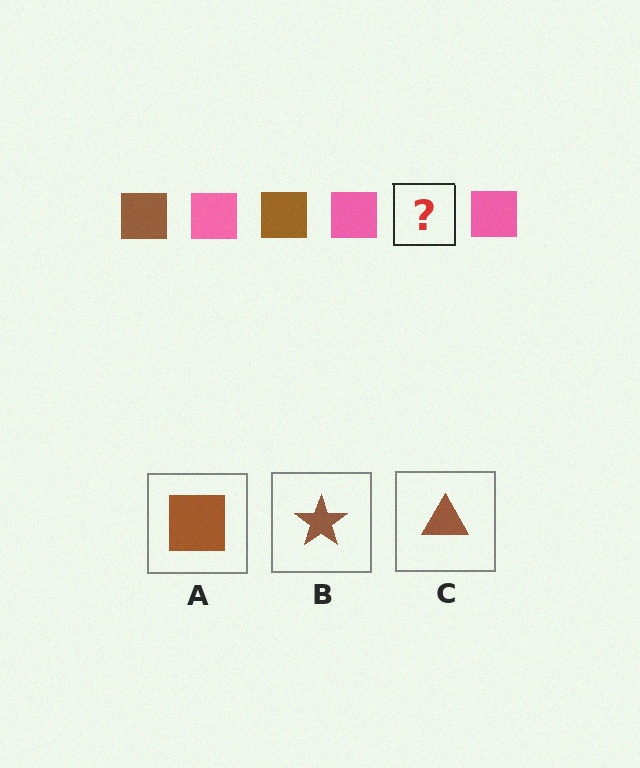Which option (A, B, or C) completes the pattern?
A.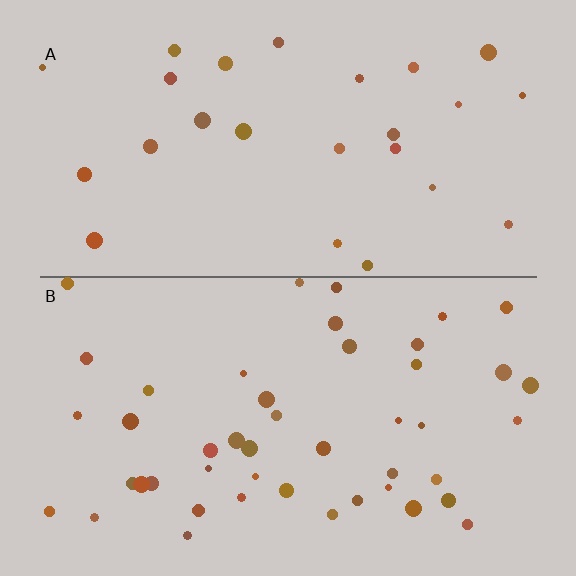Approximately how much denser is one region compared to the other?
Approximately 1.8× — region B over region A.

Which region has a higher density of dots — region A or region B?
B (the bottom).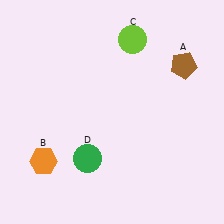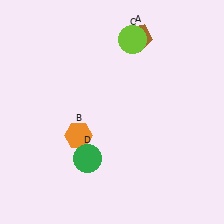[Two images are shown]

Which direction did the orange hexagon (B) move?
The orange hexagon (B) moved right.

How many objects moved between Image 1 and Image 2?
2 objects moved between the two images.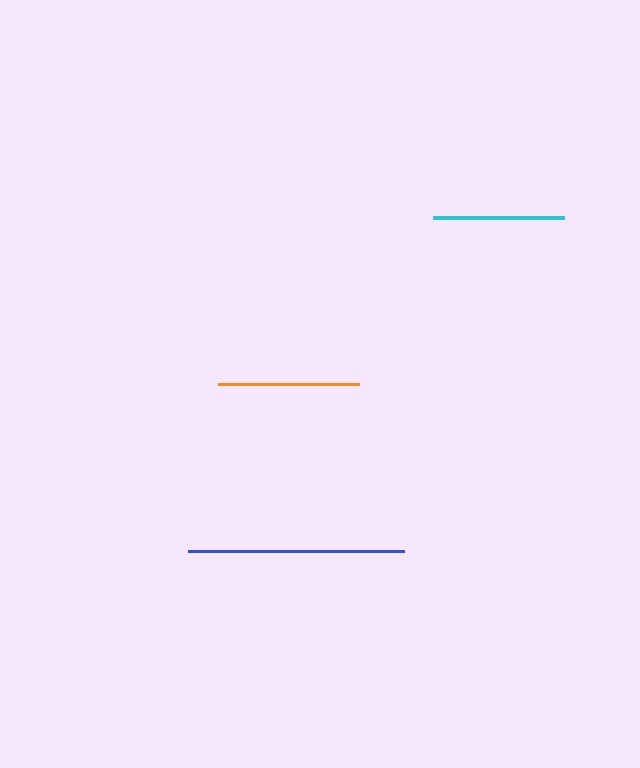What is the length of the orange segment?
The orange segment is approximately 141 pixels long.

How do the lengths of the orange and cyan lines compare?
The orange and cyan lines are approximately the same length.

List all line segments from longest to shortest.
From longest to shortest: blue, orange, cyan.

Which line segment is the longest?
The blue line is the longest at approximately 216 pixels.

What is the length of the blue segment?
The blue segment is approximately 216 pixels long.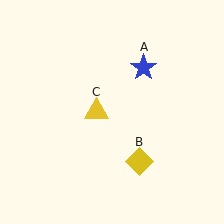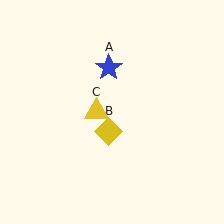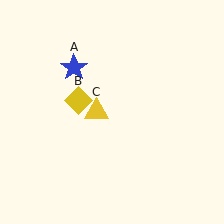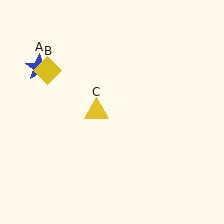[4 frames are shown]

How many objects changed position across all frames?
2 objects changed position: blue star (object A), yellow diamond (object B).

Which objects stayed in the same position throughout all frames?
Yellow triangle (object C) remained stationary.